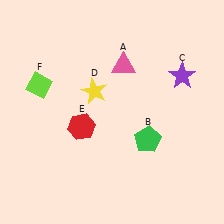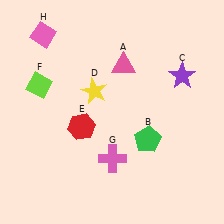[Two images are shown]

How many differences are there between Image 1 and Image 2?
There are 2 differences between the two images.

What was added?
A pink cross (G), a pink diamond (H) were added in Image 2.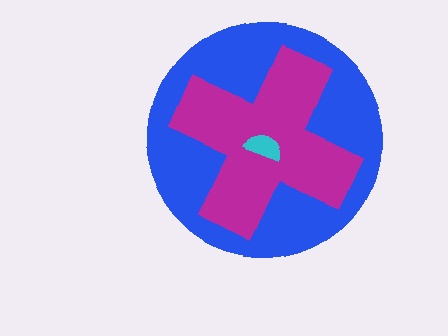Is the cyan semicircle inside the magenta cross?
Yes.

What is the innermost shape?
The cyan semicircle.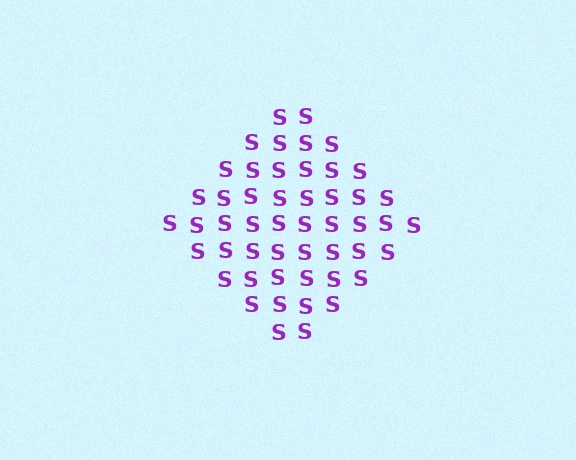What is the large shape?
The large shape is a diamond.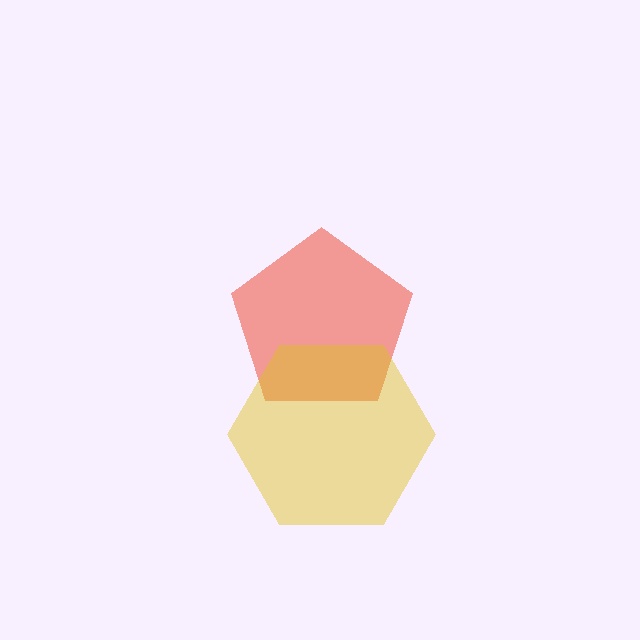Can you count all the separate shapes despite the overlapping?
Yes, there are 2 separate shapes.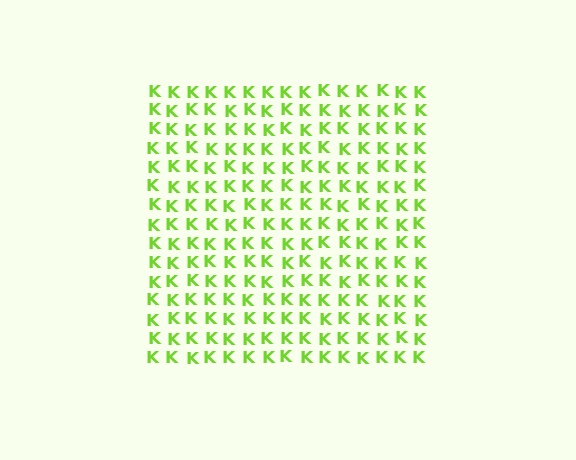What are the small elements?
The small elements are letter K's.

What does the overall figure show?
The overall figure shows a square.